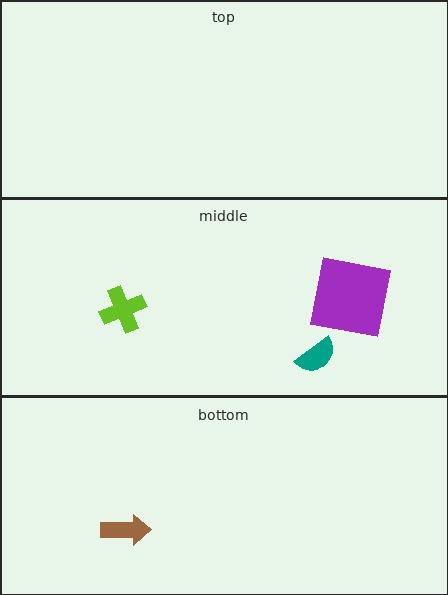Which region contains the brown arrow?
The bottom region.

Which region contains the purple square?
The middle region.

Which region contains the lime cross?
The middle region.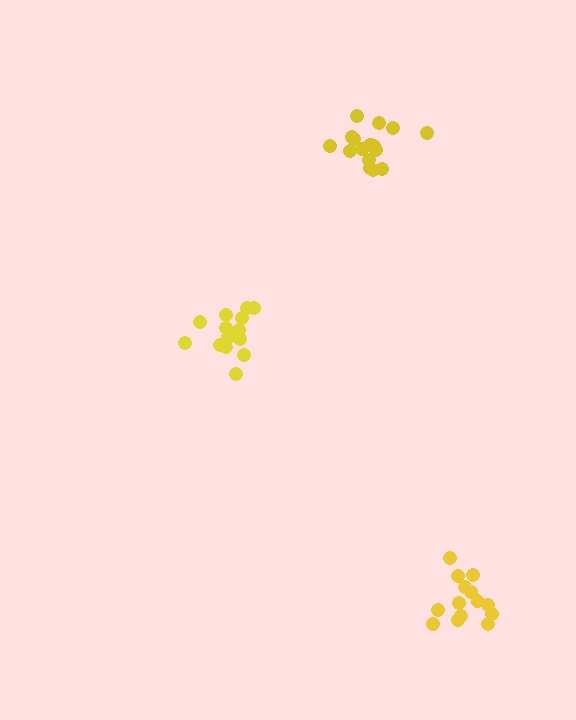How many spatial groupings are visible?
There are 3 spatial groupings.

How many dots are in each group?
Group 1: 14 dots, Group 2: 16 dots, Group 3: 17 dots (47 total).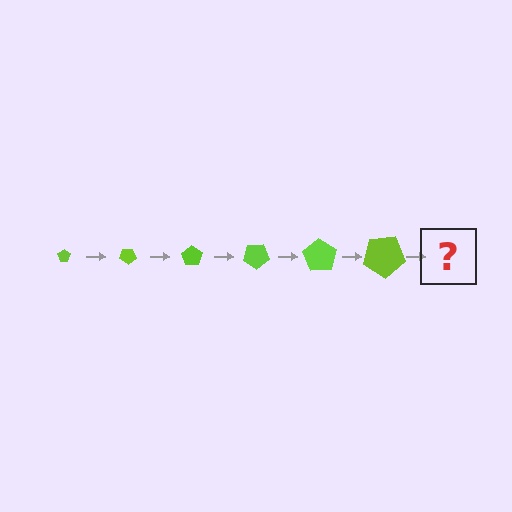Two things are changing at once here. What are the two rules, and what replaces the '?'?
The two rules are that the pentagon grows larger each step and it rotates 35 degrees each step. The '?' should be a pentagon, larger than the previous one and rotated 210 degrees from the start.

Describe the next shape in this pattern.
It should be a pentagon, larger than the previous one and rotated 210 degrees from the start.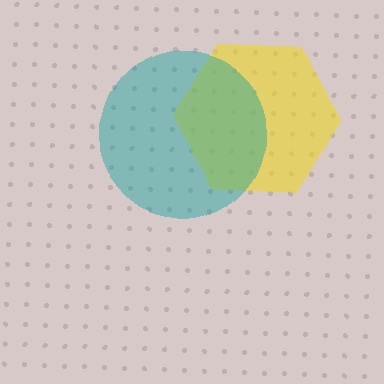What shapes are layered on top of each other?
The layered shapes are: a yellow hexagon, a teal circle.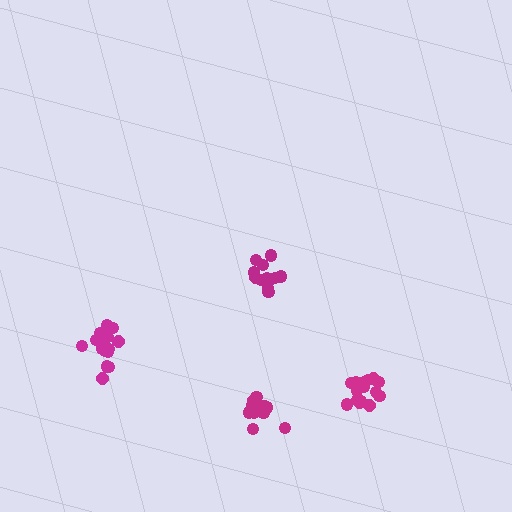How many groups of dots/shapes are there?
There are 4 groups.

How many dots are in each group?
Group 1: 12 dots, Group 2: 16 dots, Group 3: 17 dots, Group 4: 15 dots (60 total).